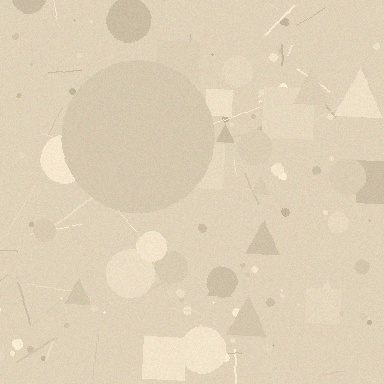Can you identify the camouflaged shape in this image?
The camouflaged shape is a circle.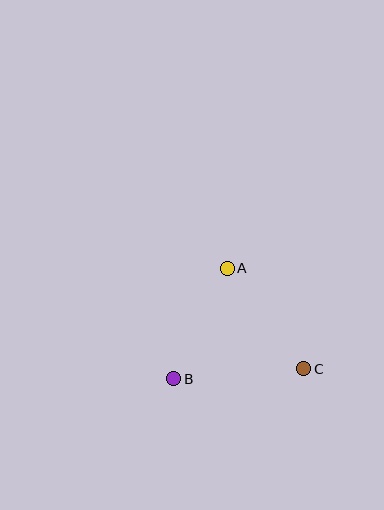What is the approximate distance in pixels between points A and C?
The distance between A and C is approximately 126 pixels.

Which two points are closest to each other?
Points A and B are closest to each other.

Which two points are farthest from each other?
Points B and C are farthest from each other.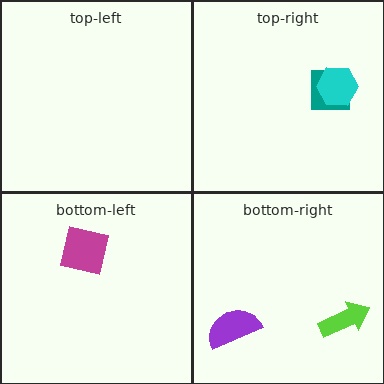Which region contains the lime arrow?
The bottom-right region.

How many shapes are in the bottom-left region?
1.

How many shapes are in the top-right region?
2.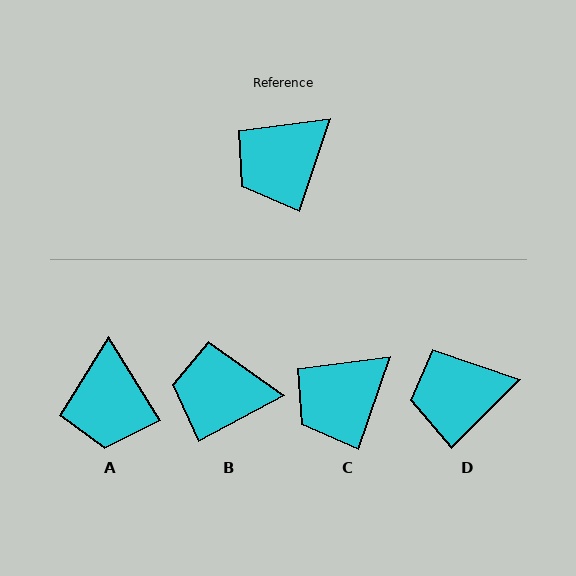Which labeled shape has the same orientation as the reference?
C.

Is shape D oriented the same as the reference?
No, it is off by about 26 degrees.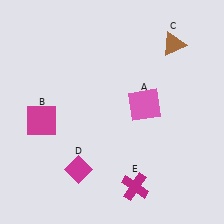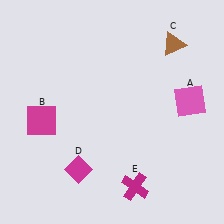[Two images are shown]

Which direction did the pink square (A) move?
The pink square (A) moved right.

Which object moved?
The pink square (A) moved right.